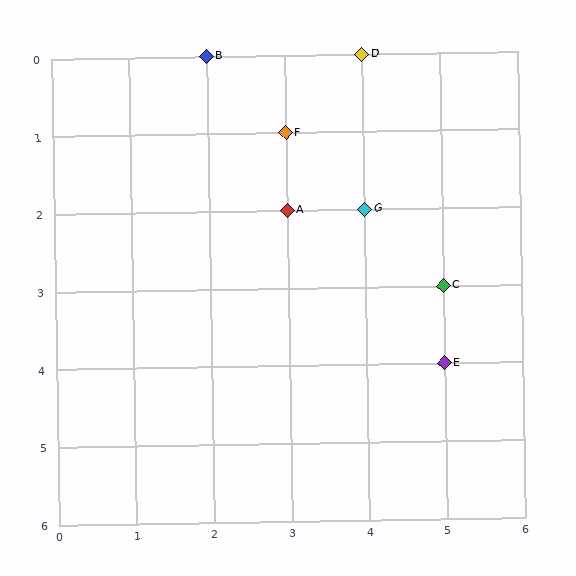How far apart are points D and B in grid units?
Points D and B are 2 columns apart.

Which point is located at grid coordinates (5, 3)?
Point C is at (5, 3).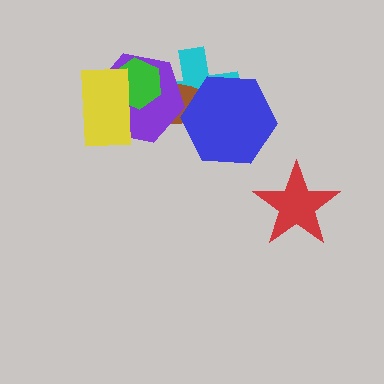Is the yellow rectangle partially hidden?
No, no other shape covers it.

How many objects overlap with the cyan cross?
3 objects overlap with the cyan cross.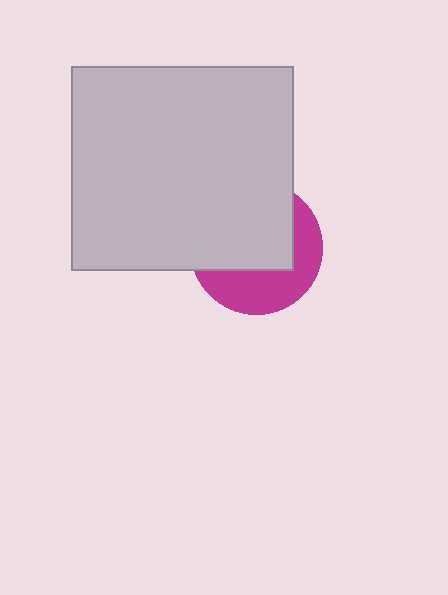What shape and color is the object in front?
The object in front is a light gray rectangle.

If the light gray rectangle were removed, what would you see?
You would see the complete magenta circle.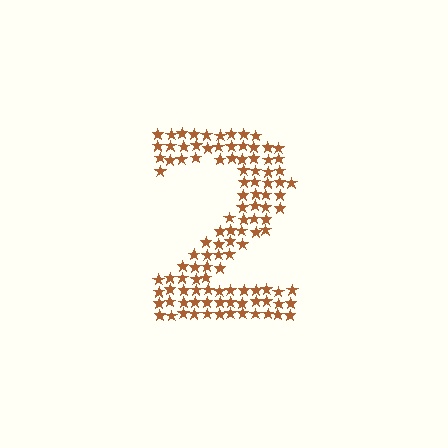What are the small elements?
The small elements are stars.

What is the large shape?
The large shape is the digit 2.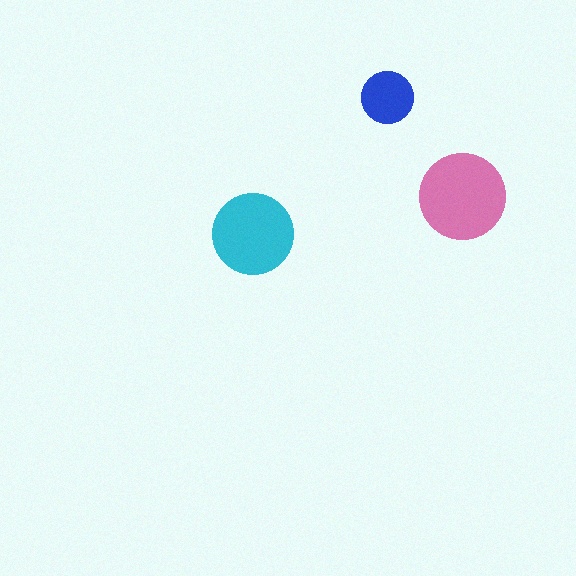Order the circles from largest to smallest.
the pink one, the cyan one, the blue one.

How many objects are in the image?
There are 3 objects in the image.